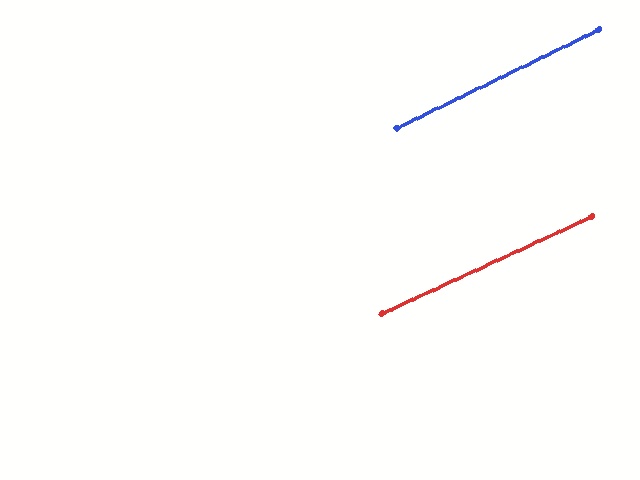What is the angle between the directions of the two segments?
Approximately 1 degree.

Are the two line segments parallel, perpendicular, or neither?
Parallel — their directions differ by only 1.4°.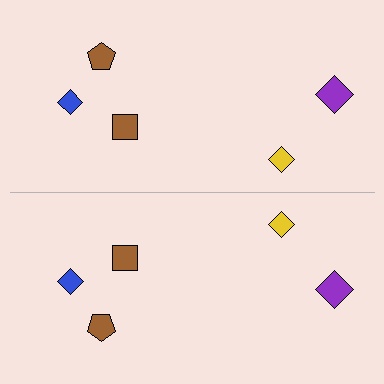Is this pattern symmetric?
Yes, this pattern has bilateral (reflection) symmetry.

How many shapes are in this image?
There are 10 shapes in this image.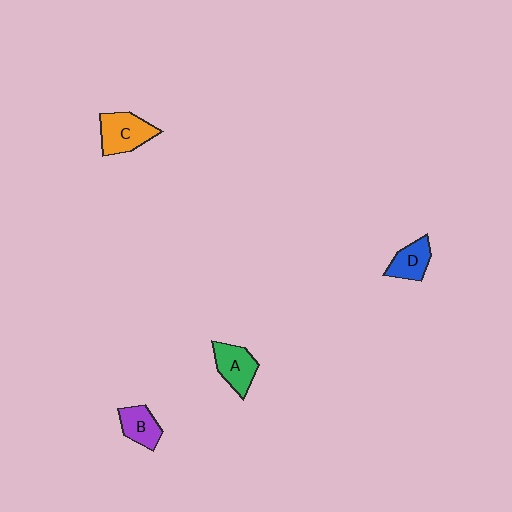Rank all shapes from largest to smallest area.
From largest to smallest: C (orange), A (green), D (blue), B (purple).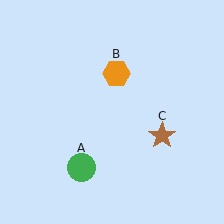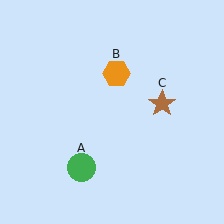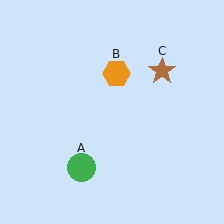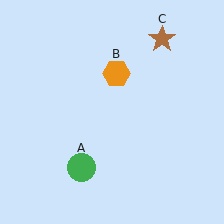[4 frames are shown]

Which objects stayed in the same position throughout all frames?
Green circle (object A) and orange hexagon (object B) remained stationary.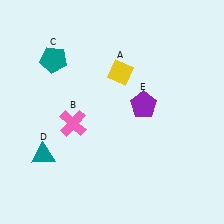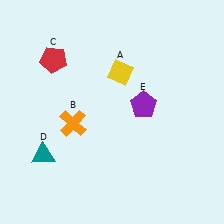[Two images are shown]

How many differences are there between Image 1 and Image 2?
There are 2 differences between the two images.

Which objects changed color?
B changed from pink to orange. C changed from teal to red.